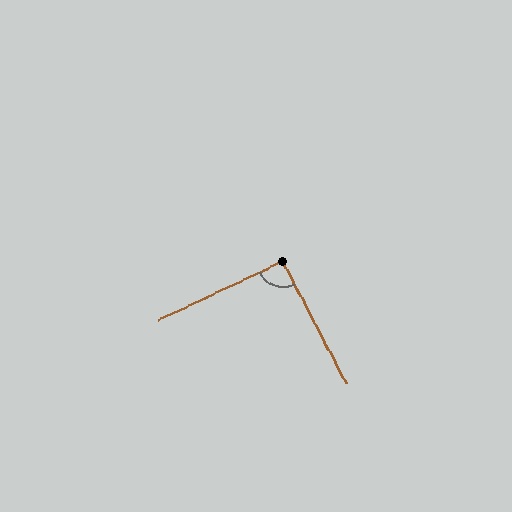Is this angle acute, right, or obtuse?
It is approximately a right angle.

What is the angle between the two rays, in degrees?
Approximately 93 degrees.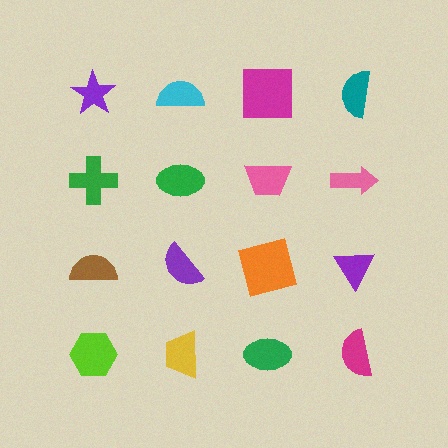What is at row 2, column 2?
A green ellipse.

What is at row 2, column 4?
A pink arrow.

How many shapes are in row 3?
4 shapes.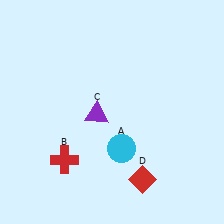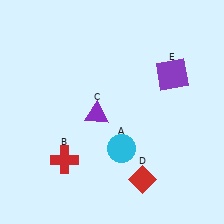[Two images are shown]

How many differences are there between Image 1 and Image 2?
There is 1 difference between the two images.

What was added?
A purple square (E) was added in Image 2.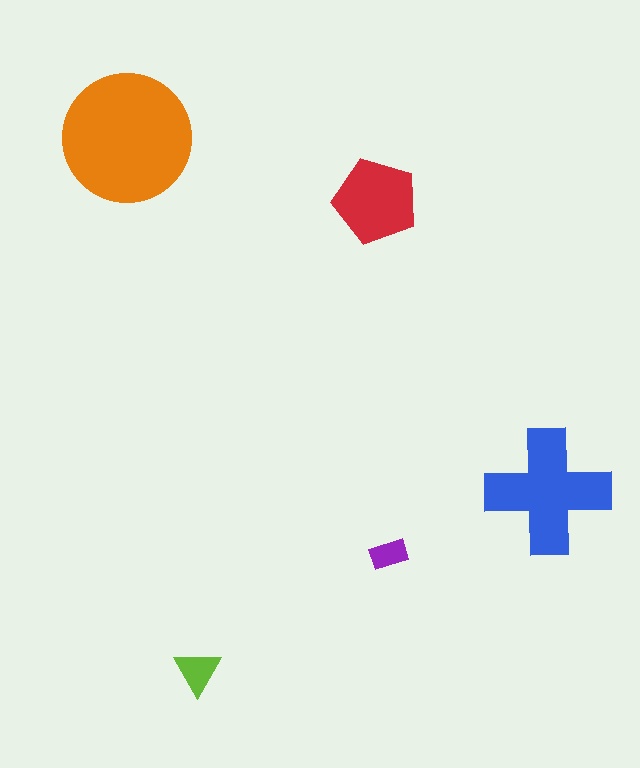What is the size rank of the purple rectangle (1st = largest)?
5th.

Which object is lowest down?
The lime triangle is bottommost.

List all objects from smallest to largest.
The purple rectangle, the lime triangle, the red pentagon, the blue cross, the orange circle.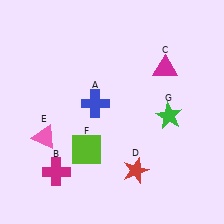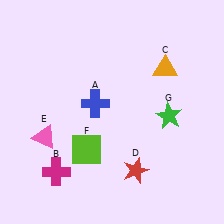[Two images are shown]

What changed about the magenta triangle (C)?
In Image 1, C is magenta. In Image 2, it changed to orange.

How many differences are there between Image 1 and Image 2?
There is 1 difference between the two images.